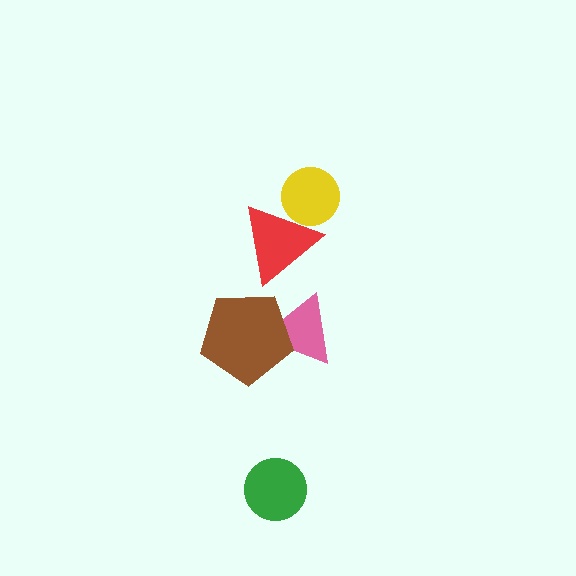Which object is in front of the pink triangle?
The brown pentagon is in front of the pink triangle.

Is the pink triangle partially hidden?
Yes, it is partially covered by another shape.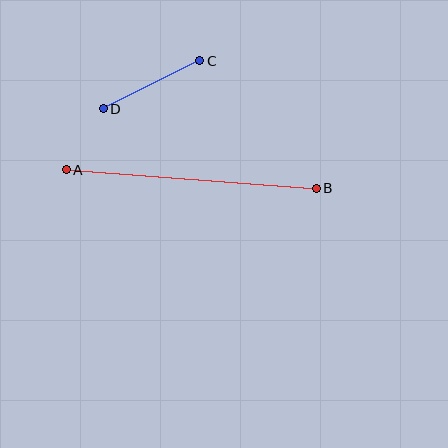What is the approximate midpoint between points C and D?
The midpoint is at approximately (152, 85) pixels.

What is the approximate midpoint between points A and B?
The midpoint is at approximately (191, 179) pixels.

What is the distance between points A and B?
The distance is approximately 251 pixels.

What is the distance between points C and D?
The distance is approximately 108 pixels.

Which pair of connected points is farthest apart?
Points A and B are farthest apart.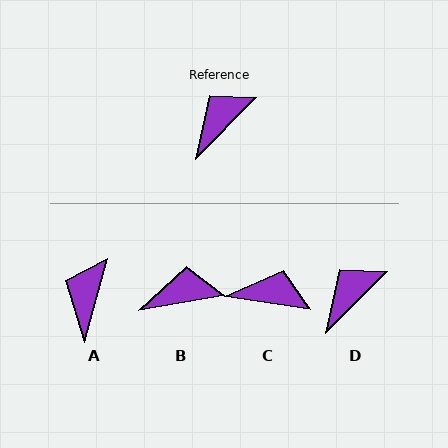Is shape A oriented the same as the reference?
No, it is off by about 29 degrees.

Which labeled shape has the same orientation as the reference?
D.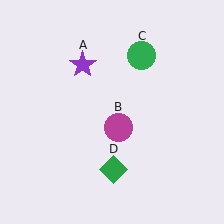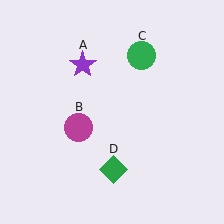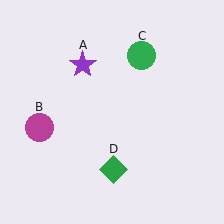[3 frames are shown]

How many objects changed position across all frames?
1 object changed position: magenta circle (object B).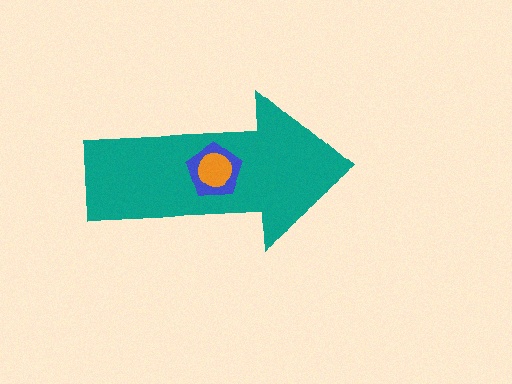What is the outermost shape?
The teal arrow.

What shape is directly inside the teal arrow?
The blue pentagon.